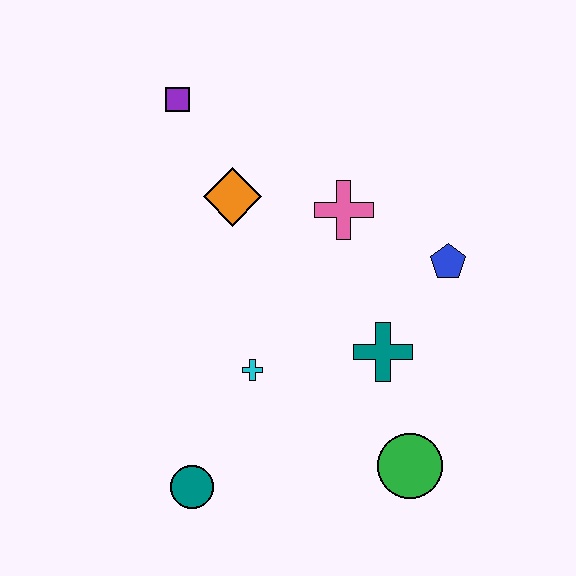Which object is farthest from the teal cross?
The purple square is farthest from the teal cross.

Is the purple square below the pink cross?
No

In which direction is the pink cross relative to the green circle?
The pink cross is above the green circle.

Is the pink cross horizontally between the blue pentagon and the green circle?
No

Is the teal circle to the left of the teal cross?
Yes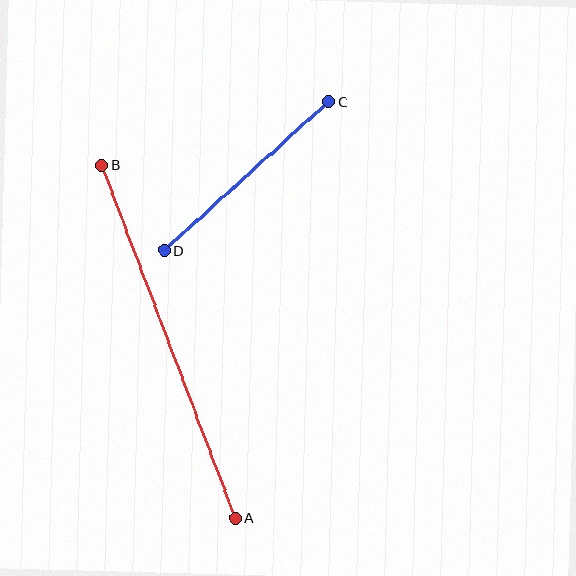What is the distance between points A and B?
The distance is approximately 377 pixels.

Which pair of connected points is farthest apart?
Points A and B are farthest apart.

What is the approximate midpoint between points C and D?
The midpoint is at approximately (247, 176) pixels.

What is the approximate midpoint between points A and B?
The midpoint is at approximately (168, 342) pixels.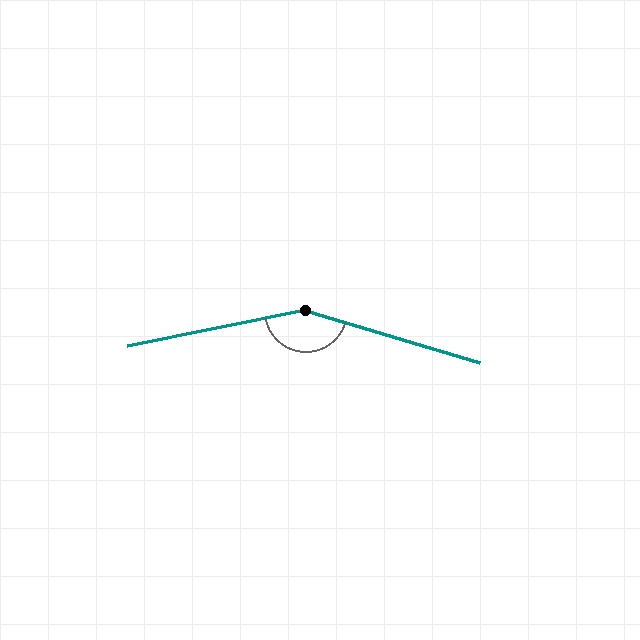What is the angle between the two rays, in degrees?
Approximately 152 degrees.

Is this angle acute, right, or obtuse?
It is obtuse.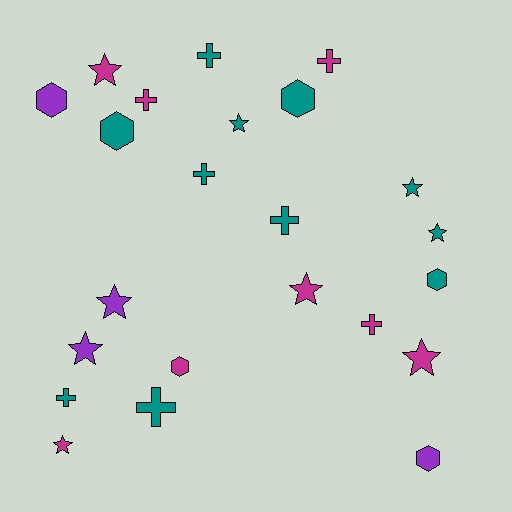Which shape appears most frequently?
Star, with 9 objects.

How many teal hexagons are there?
There are 3 teal hexagons.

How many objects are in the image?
There are 23 objects.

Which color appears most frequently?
Teal, with 11 objects.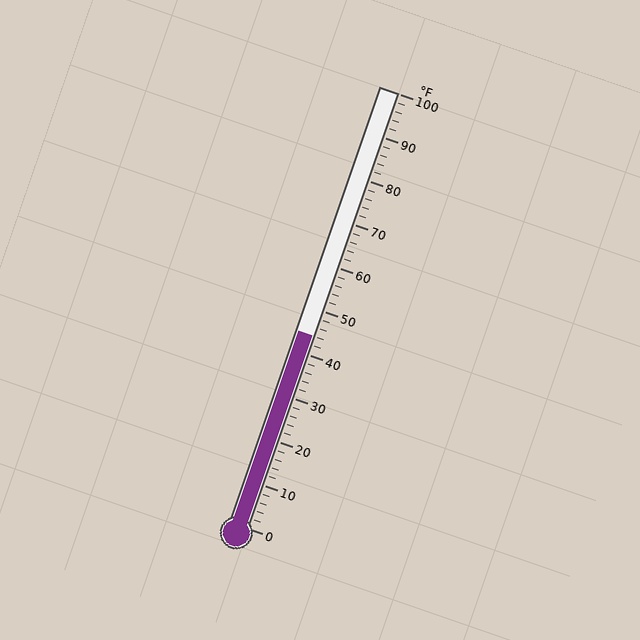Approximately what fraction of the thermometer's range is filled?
The thermometer is filled to approximately 45% of its range.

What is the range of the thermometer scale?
The thermometer scale ranges from 0°F to 100°F.